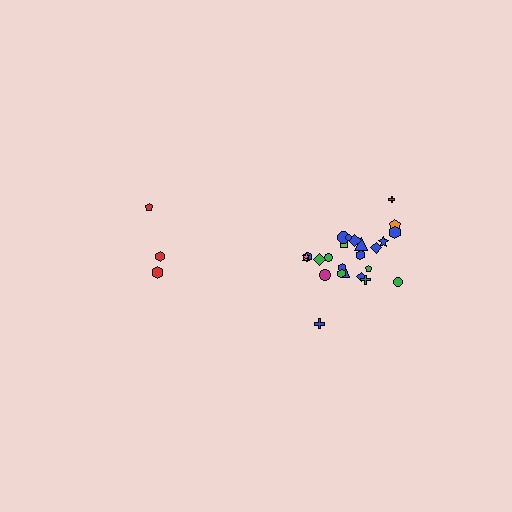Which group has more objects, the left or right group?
The right group.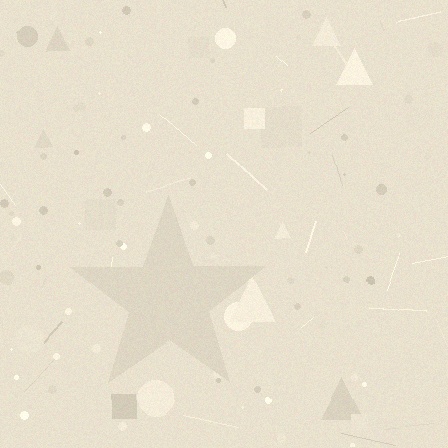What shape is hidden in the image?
A star is hidden in the image.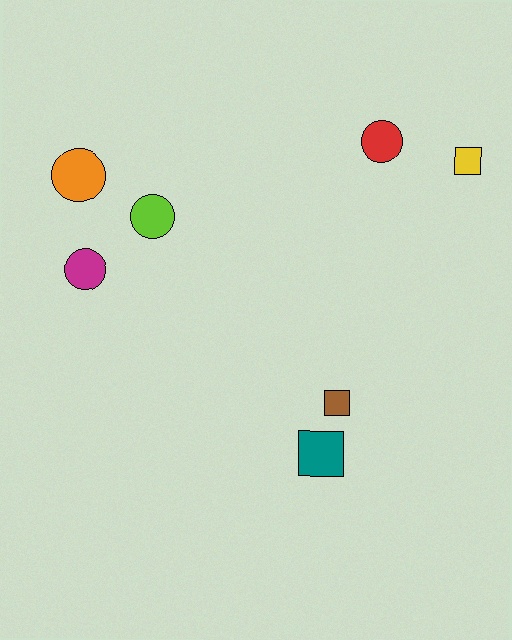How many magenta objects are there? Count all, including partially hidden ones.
There is 1 magenta object.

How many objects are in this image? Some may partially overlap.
There are 7 objects.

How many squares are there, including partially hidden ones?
There are 3 squares.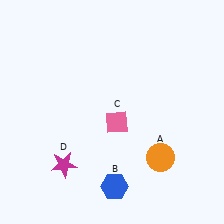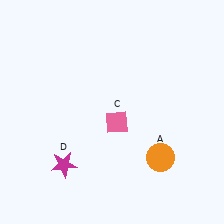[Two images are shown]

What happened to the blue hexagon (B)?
The blue hexagon (B) was removed in Image 2. It was in the bottom-right area of Image 1.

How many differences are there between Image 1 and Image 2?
There is 1 difference between the two images.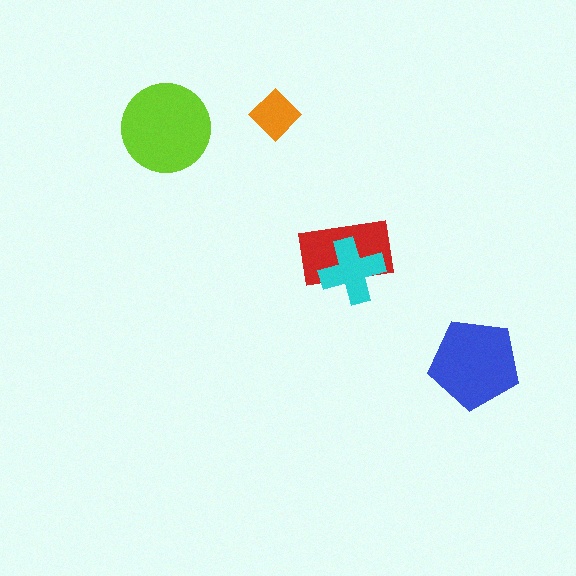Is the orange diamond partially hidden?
No, no other shape covers it.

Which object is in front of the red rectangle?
The cyan cross is in front of the red rectangle.